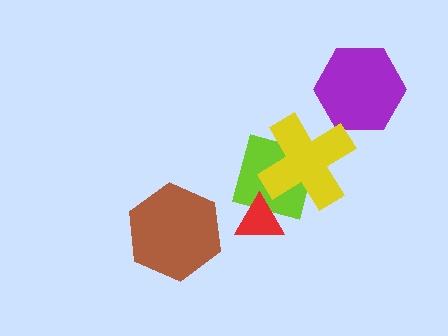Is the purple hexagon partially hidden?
No, no other shape covers it.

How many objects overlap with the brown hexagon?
0 objects overlap with the brown hexagon.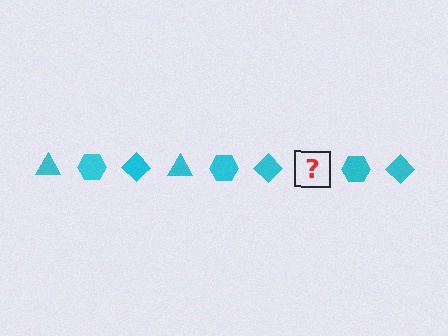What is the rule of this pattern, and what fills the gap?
The rule is that the pattern cycles through triangle, hexagon, diamond shapes in cyan. The gap should be filled with a cyan triangle.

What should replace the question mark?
The question mark should be replaced with a cyan triangle.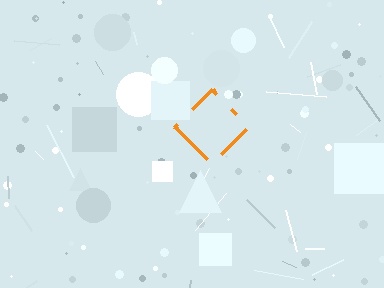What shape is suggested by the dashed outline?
The dashed outline suggests a diamond.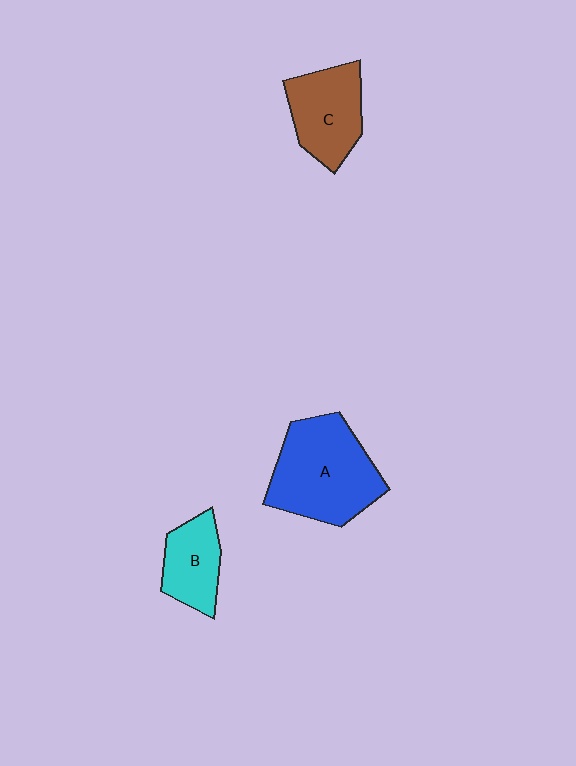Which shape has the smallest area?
Shape B (cyan).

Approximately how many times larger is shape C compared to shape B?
Approximately 1.3 times.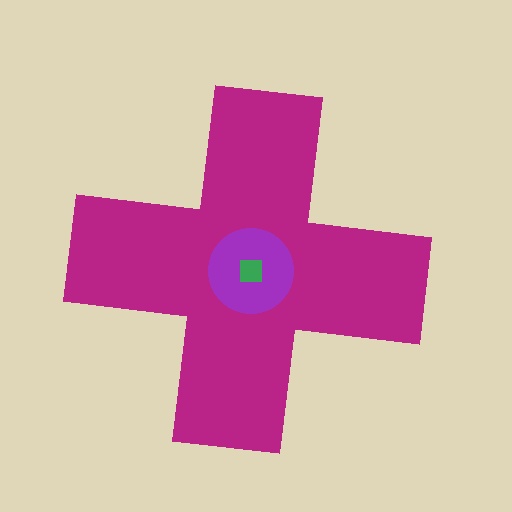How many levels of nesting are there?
3.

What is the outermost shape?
The magenta cross.